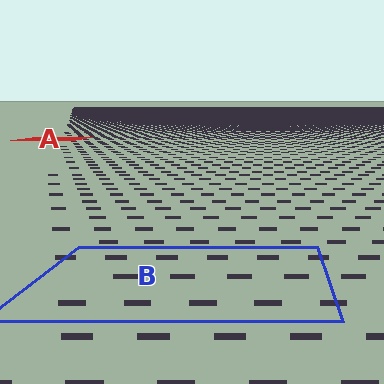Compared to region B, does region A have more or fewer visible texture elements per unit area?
Region A has more texture elements per unit area — they are packed more densely because it is farther away.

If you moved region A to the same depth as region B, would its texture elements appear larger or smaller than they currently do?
They would appear larger. At a closer depth, the same texture elements are projected at a bigger on-screen size.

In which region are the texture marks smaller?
The texture marks are smaller in region A, because it is farther away.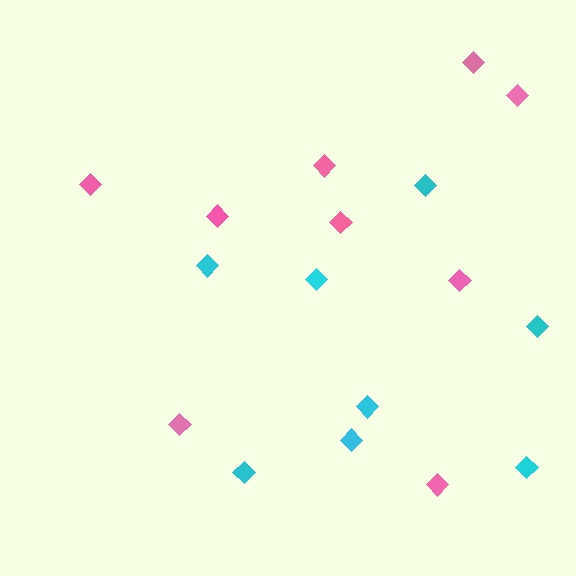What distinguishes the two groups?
There are 2 groups: one group of pink diamonds (9) and one group of cyan diamonds (8).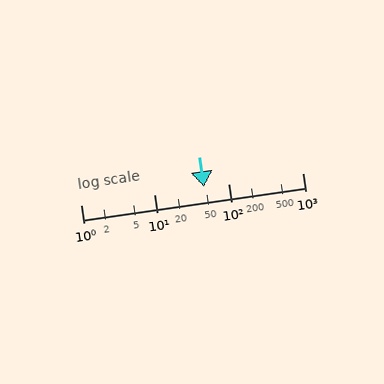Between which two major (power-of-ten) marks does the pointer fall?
The pointer is between 10 and 100.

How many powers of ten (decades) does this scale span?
The scale spans 3 decades, from 1 to 1000.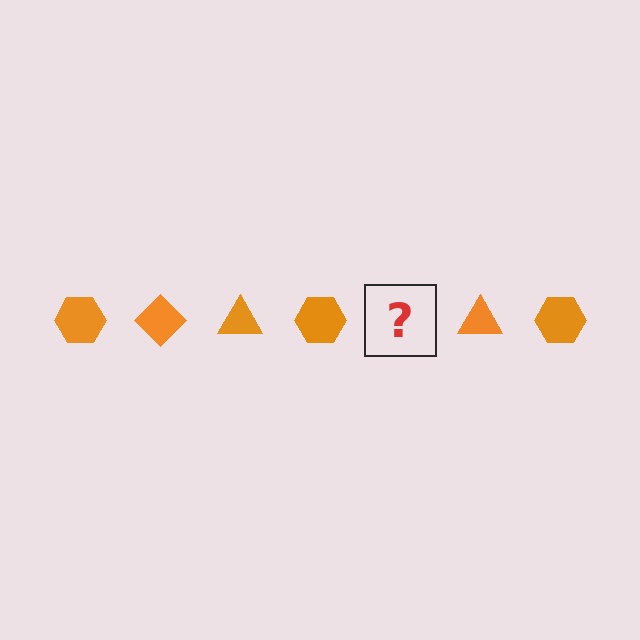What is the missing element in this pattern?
The missing element is an orange diamond.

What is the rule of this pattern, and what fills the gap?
The rule is that the pattern cycles through hexagon, diamond, triangle shapes in orange. The gap should be filled with an orange diamond.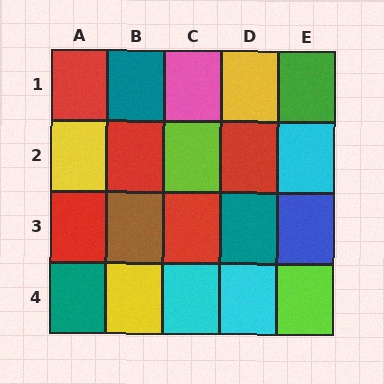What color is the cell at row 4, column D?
Cyan.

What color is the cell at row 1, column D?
Yellow.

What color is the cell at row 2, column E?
Cyan.